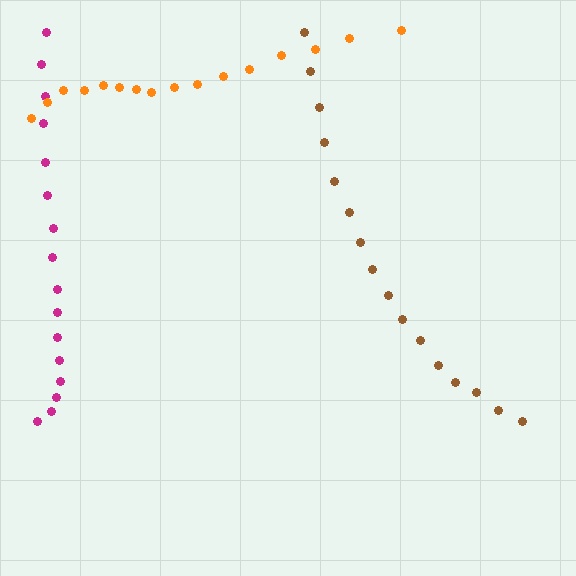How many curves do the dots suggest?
There are 3 distinct paths.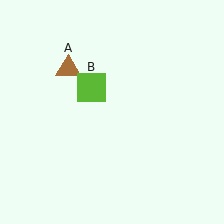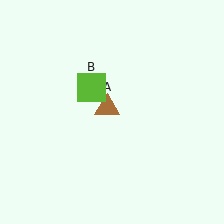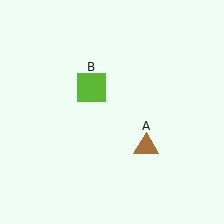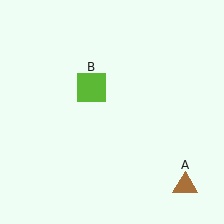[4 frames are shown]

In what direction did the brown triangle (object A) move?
The brown triangle (object A) moved down and to the right.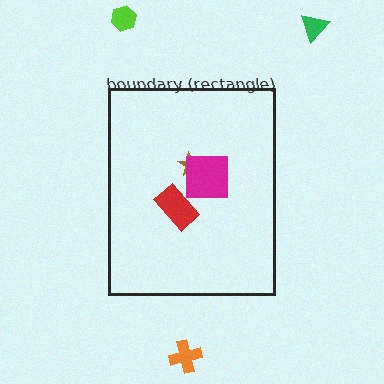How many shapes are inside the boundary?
3 inside, 3 outside.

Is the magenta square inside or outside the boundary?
Inside.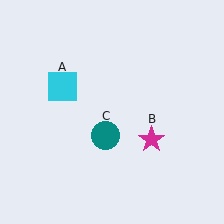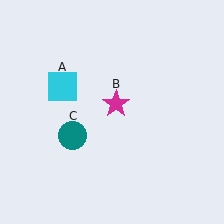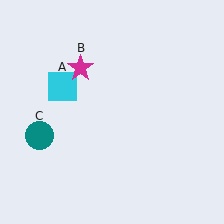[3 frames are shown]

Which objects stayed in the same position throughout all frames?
Cyan square (object A) remained stationary.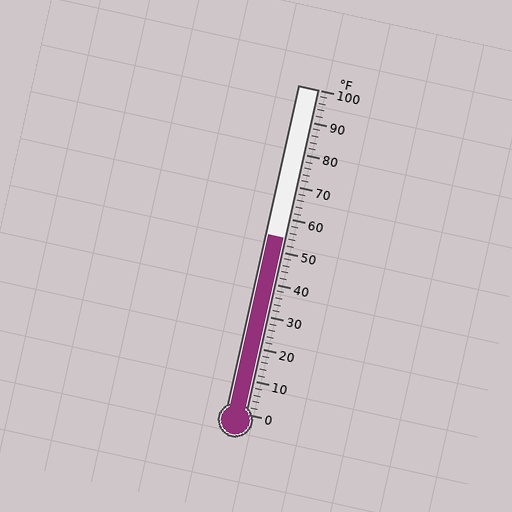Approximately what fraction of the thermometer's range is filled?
The thermometer is filled to approximately 55% of its range.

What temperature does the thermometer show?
The thermometer shows approximately 54°F.